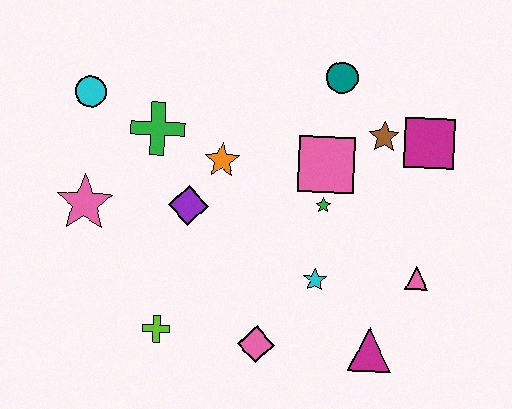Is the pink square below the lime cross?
No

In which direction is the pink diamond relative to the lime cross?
The pink diamond is to the right of the lime cross.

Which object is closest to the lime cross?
The pink diamond is closest to the lime cross.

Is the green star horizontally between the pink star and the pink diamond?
No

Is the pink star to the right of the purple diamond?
No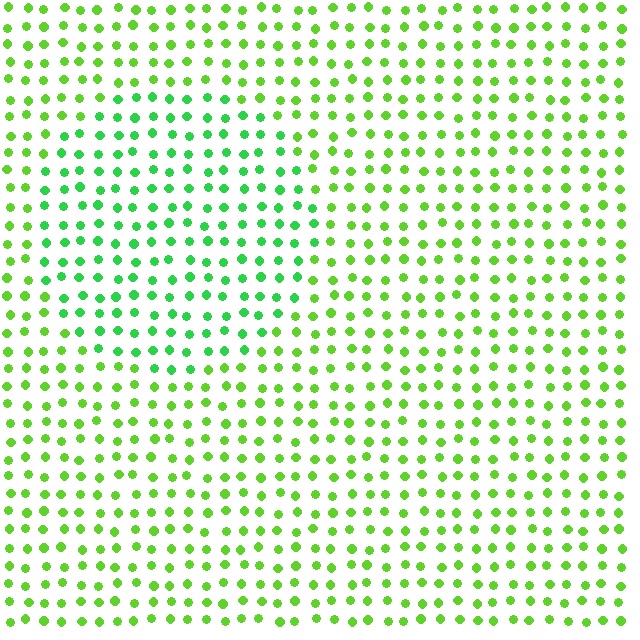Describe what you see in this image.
The image is filled with small lime elements in a uniform arrangement. A circle-shaped region is visible where the elements are tinted to a slightly different hue, forming a subtle color boundary.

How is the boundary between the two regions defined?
The boundary is defined purely by a slight shift in hue (about 29 degrees). Spacing, size, and orientation are identical on both sides.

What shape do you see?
I see a circle.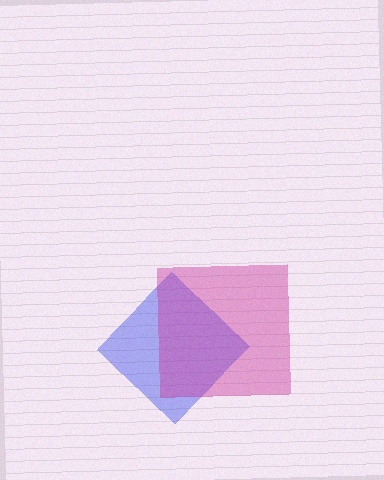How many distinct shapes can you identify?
There are 2 distinct shapes: a blue diamond, a magenta square.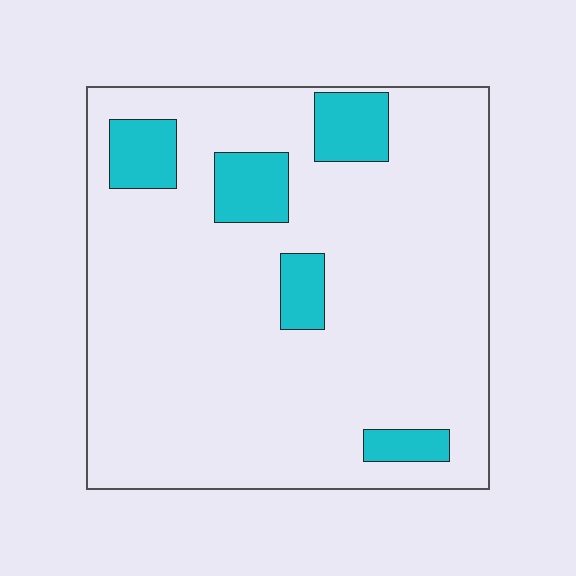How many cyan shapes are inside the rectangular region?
5.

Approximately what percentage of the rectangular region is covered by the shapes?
Approximately 15%.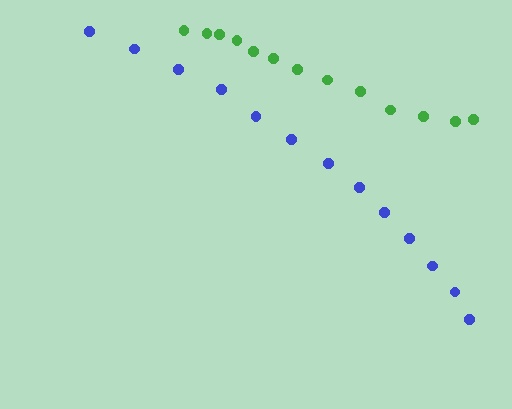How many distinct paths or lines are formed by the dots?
There are 2 distinct paths.